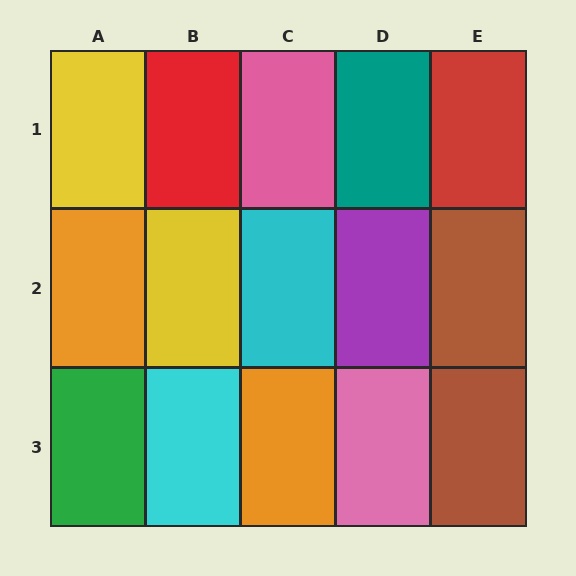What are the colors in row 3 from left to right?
Green, cyan, orange, pink, brown.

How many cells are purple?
1 cell is purple.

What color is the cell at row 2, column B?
Yellow.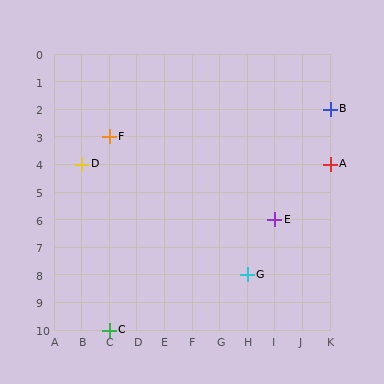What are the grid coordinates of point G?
Point G is at grid coordinates (H, 8).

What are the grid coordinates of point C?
Point C is at grid coordinates (C, 10).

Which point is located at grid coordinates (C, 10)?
Point C is at (C, 10).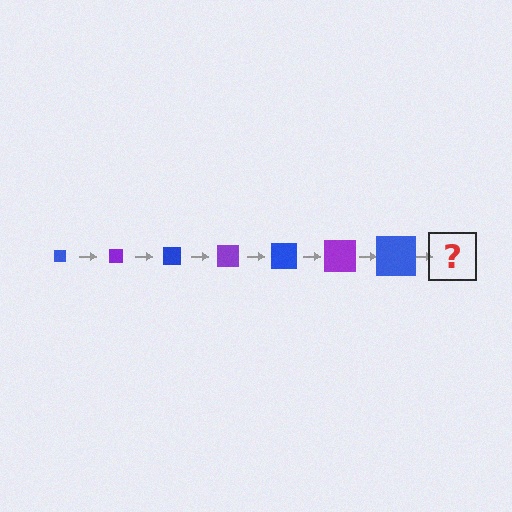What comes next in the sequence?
The next element should be a purple square, larger than the previous one.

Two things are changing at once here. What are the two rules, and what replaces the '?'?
The two rules are that the square grows larger each step and the color cycles through blue and purple. The '?' should be a purple square, larger than the previous one.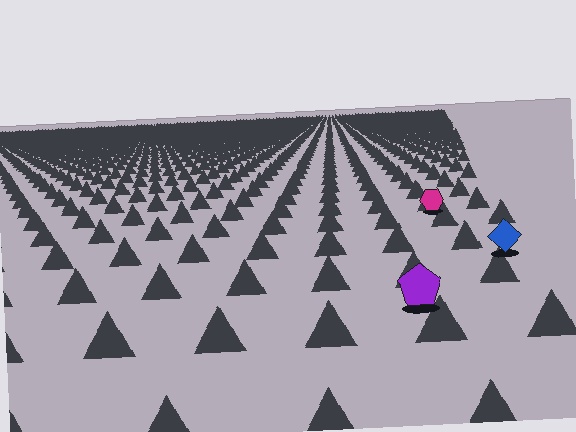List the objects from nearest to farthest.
From nearest to farthest: the purple pentagon, the blue diamond, the magenta hexagon.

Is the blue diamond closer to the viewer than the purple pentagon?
No. The purple pentagon is closer — you can tell from the texture gradient: the ground texture is coarser near it.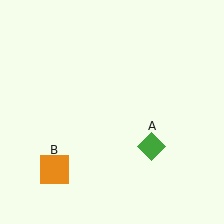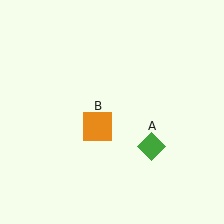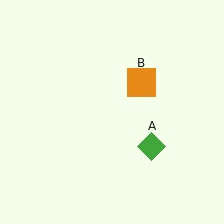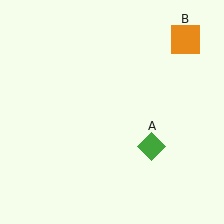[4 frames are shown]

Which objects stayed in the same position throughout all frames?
Green diamond (object A) remained stationary.